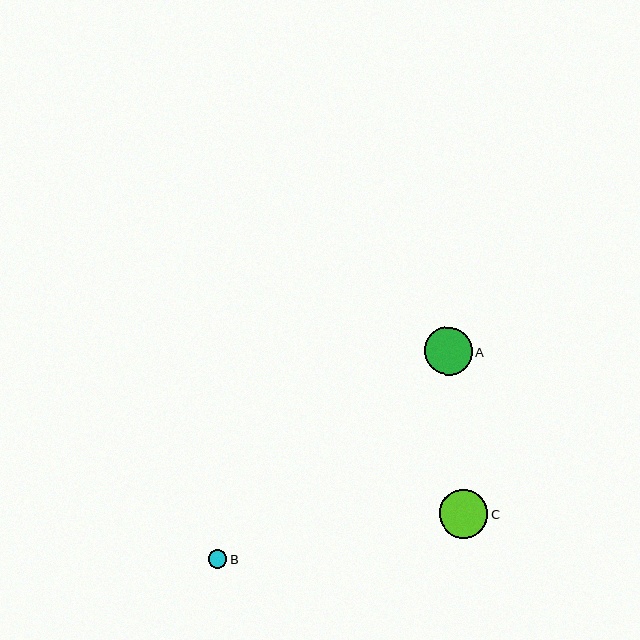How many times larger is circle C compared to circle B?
Circle C is approximately 2.6 times the size of circle B.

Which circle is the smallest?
Circle B is the smallest with a size of approximately 18 pixels.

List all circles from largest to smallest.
From largest to smallest: C, A, B.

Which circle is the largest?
Circle C is the largest with a size of approximately 49 pixels.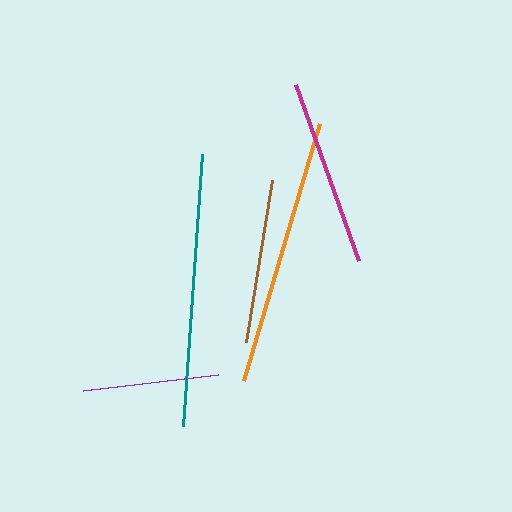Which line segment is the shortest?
The purple line is the shortest at approximately 136 pixels.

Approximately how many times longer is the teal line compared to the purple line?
The teal line is approximately 2.0 times the length of the purple line.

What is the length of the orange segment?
The orange segment is approximately 269 pixels long.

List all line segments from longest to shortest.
From longest to shortest: teal, orange, magenta, brown, purple.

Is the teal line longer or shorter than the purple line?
The teal line is longer than the purple line.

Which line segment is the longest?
The teal line is the longest at approximately 273 pixels.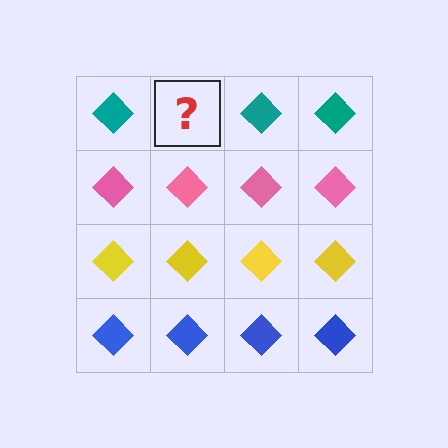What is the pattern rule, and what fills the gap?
The rule is that each row has a consistent color. The gap should be filled with a teal diamond.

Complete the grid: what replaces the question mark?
The question mark should be replaced with a teal diamond.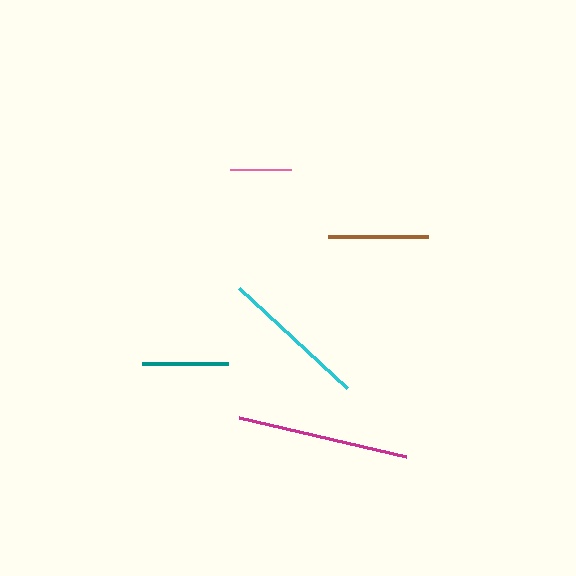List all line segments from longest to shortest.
From longest to shortest: magenta, cyan, brown, teal, pink.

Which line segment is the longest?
The magenta line is the longest at approximately 171 pixels.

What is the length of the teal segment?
The teal segment is approximately 86 pixels long.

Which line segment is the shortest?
The pink line is the shortest at approximately 61 pixels.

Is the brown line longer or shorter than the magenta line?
The magenta line is longer than the brown line.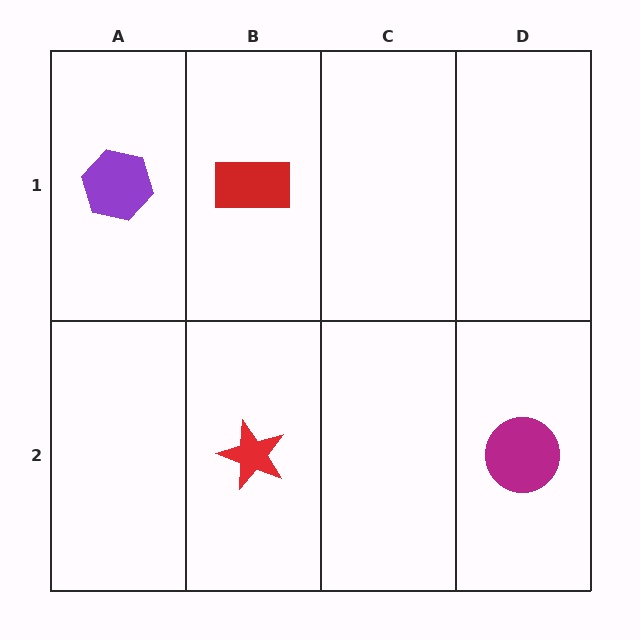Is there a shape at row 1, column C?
No, that cell is empty.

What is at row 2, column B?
A red star.